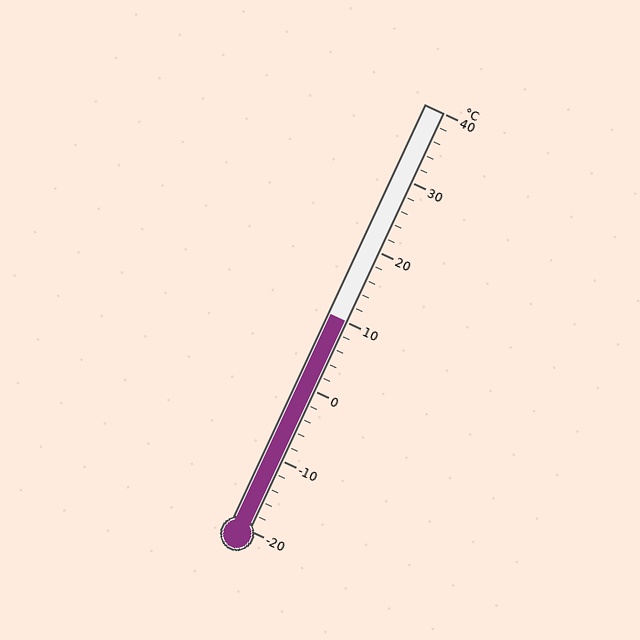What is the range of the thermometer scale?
The thermometer scale ranges from -20°C to 40°C.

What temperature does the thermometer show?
The thermometer shows approximately 10°C.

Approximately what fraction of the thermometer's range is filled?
The thermometer is filled to approximately 50% of its range.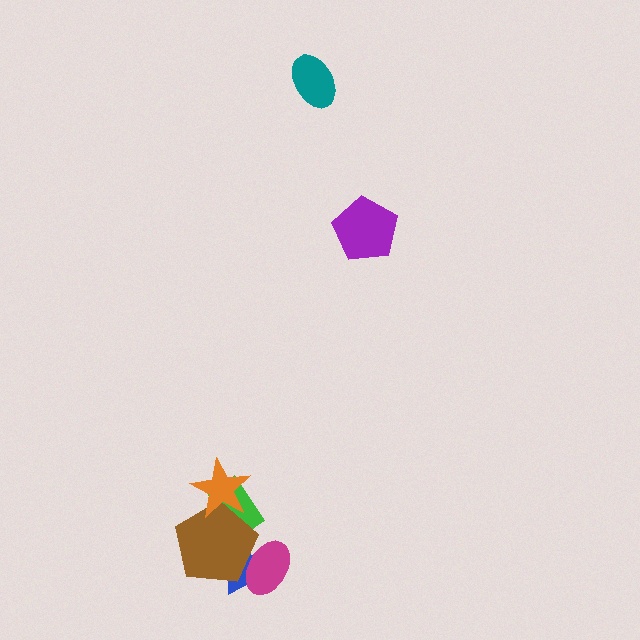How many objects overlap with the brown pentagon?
4 objects overlap with the brown pentagon.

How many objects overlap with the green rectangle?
2 objects overlap with the green rectangle.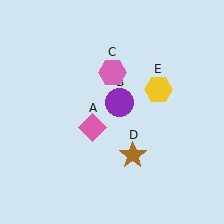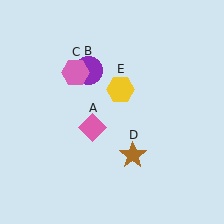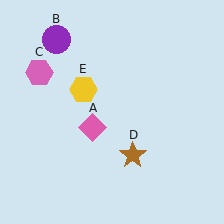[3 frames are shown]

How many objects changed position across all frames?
3 objects changed position: purple circle (object B), pink hexagon (object C), yellow hexagon (object E).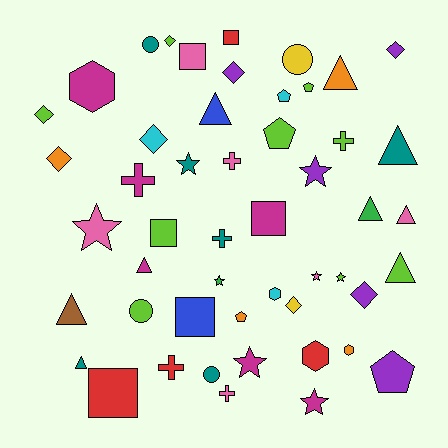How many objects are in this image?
There are 50 objects.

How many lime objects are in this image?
There are 9 lime objects.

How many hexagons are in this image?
There are 4 hexagons.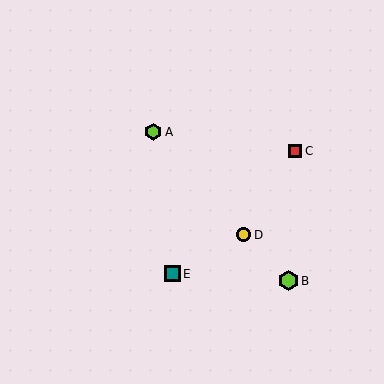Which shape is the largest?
The lime hexagon (labeled B) is the largest.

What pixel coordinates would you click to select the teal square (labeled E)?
Click at (172, 274) to select the teal square E.